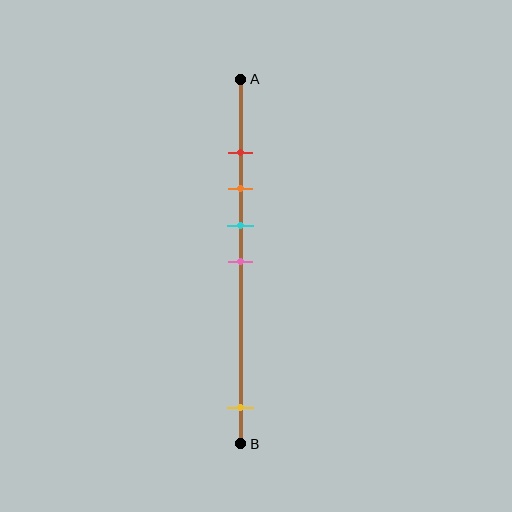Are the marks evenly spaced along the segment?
No, the marks are not evenly spaced.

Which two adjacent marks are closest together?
The red and orange marks are the closest adjacent pair.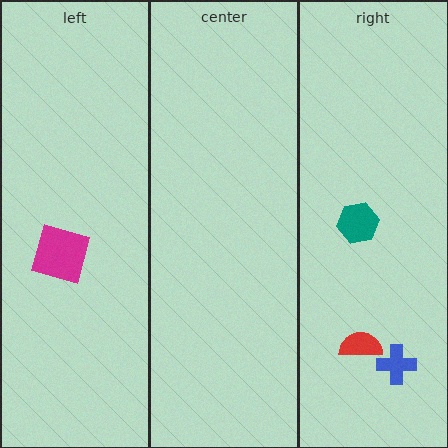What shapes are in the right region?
The blue cross, the teal hexagon, the red semicircle.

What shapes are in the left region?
The magenta square.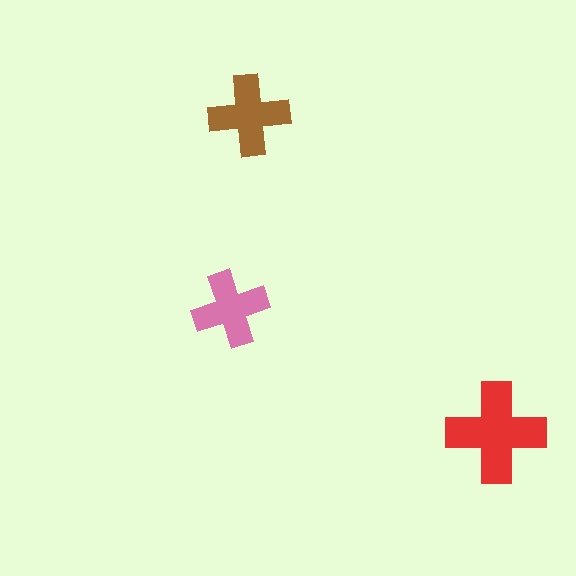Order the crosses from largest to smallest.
the red one, the brown one, the pink one.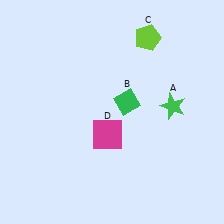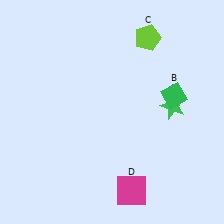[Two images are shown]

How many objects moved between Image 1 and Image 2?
2 objects moved between the two images.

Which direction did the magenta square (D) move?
The magenta square (D) moved down.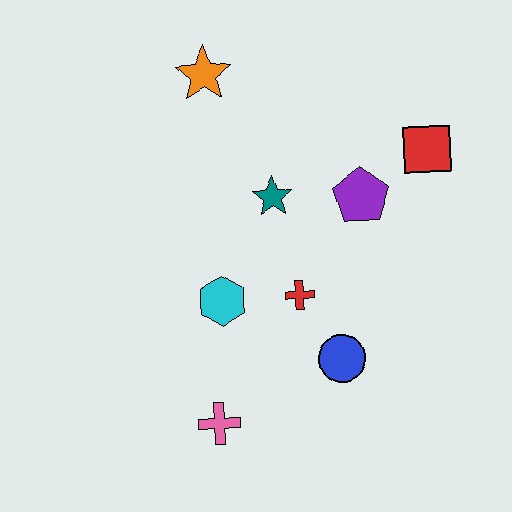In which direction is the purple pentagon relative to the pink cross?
The purple pentagon is above the pink cross.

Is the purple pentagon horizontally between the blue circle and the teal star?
No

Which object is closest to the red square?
The purple pentagon is closest to the red square.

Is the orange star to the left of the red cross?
Yes